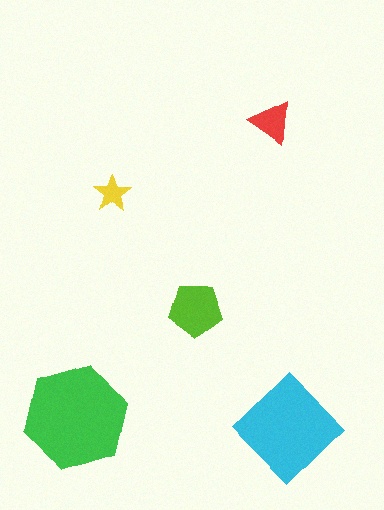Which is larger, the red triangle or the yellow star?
The red triangle.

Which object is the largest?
The green hexagon.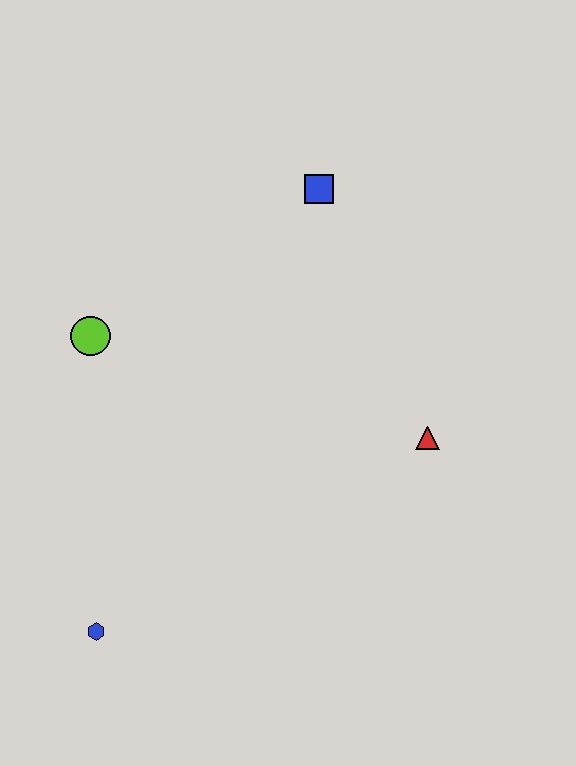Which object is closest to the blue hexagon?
The lime circle is closest to the blue hexagon.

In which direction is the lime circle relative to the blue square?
The lime circle is to the left of the blue square.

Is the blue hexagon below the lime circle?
Yes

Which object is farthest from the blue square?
The blue hexagon is farthest from the blue square.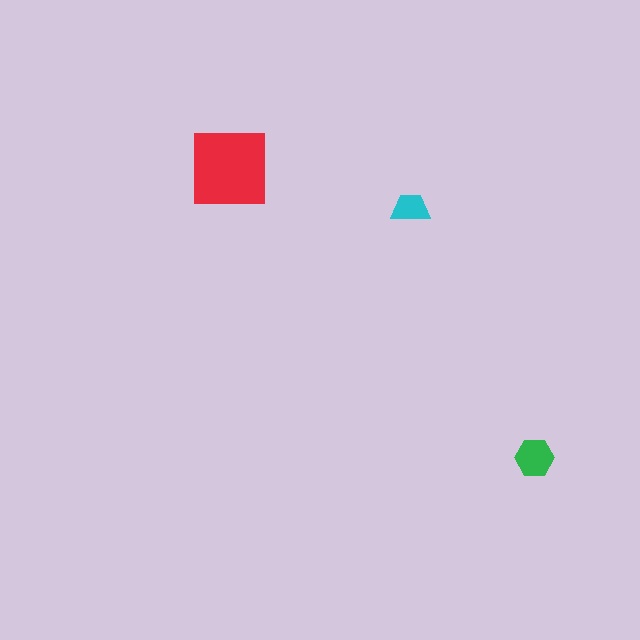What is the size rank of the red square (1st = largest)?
1st.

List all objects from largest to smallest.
The red square, the green hexagon, the cyan trapezoid.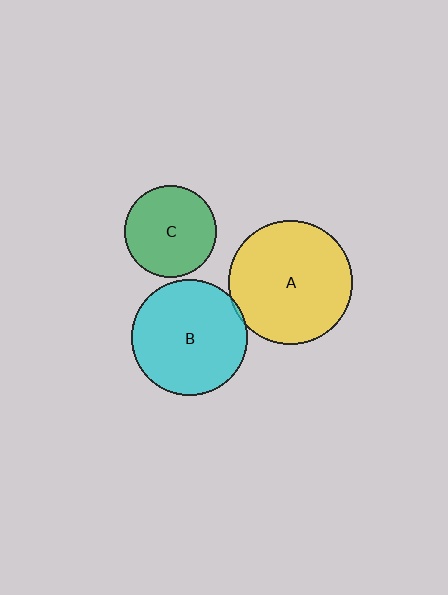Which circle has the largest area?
Circle A (yellow).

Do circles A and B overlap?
Yes.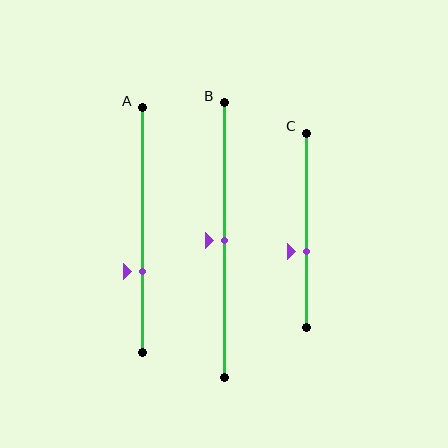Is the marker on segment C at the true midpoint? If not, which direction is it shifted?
No, the marker on segment C is shifted downward by about 11% of the segment length.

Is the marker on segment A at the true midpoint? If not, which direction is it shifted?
No, the marker on segment A is shifted downward by about 17% of the segment length.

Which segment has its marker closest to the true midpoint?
Segment B has its marker closest to the true midpoint.